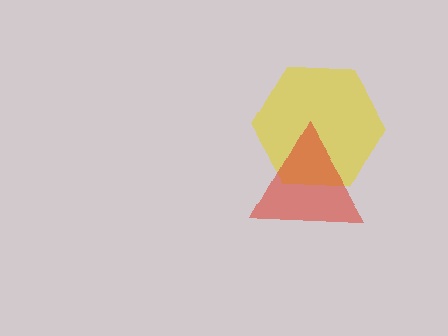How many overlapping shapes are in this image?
There are 2 overlapping shapes in the image.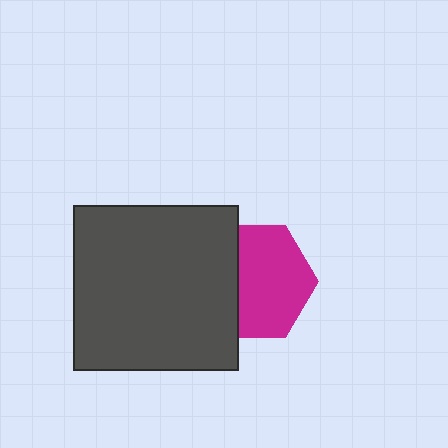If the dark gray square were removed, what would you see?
You would see the complete magenta hexagon.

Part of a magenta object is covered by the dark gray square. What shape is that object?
It is a hexagon.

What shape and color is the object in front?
The object in front is a dark gray square.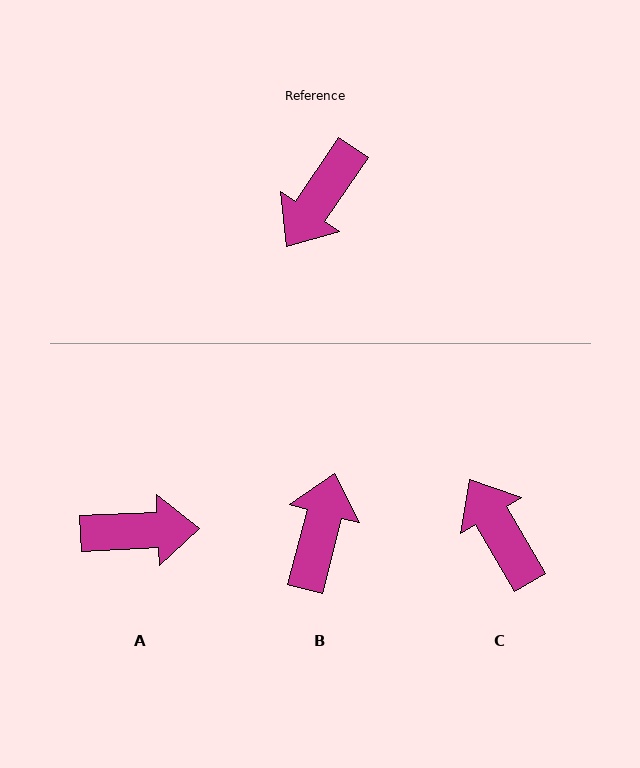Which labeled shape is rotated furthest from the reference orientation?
B, about 160 degrees away.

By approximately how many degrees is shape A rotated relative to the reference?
Approximately 127 degrees counter-clockwise.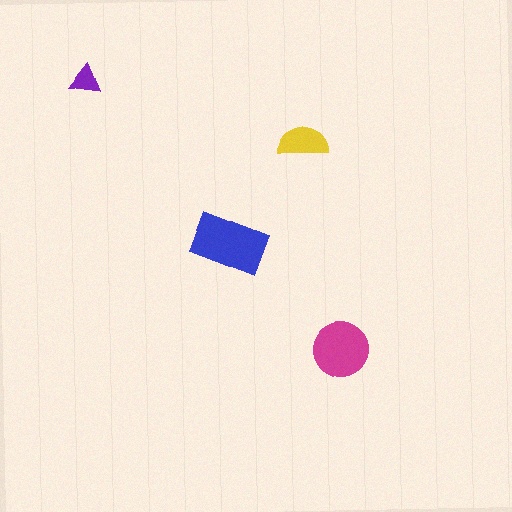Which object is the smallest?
The purple triangle.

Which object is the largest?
The blue rectangle.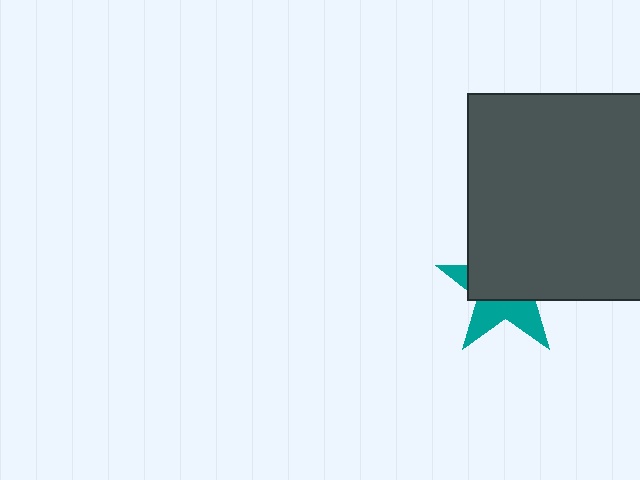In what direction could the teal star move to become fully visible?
The teal star could move down. That would shift it out from behind the dark gray square entirely.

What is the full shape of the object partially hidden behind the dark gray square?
The partially hidden object is a teal star.